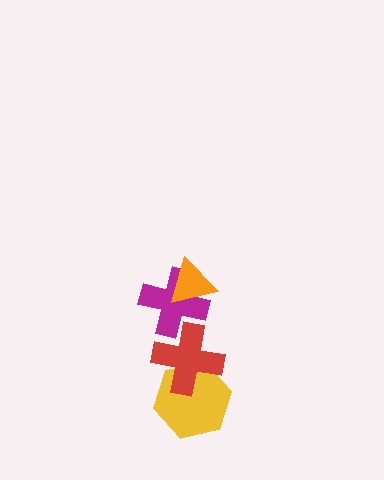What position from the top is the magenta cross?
The magenta cross is 2nd from the top.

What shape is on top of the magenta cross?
The orange triangle is on top of the magenta cross.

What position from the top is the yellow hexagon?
The yellow hexagon is 4th from the top.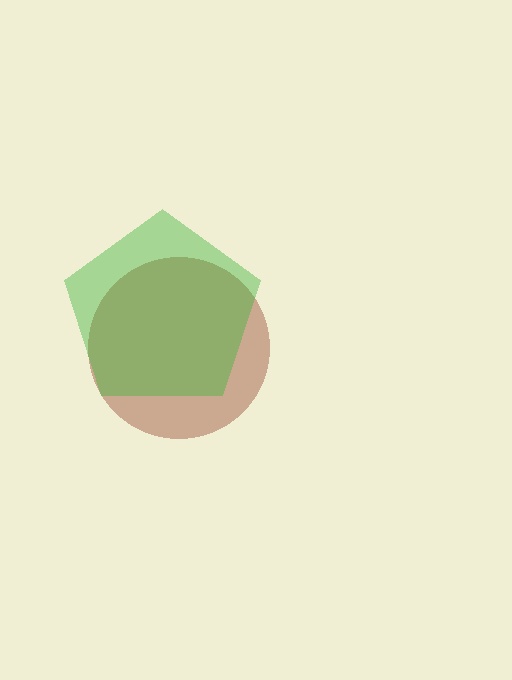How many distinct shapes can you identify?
There are 2 distinct shapes: a brown circle, a green pentagon.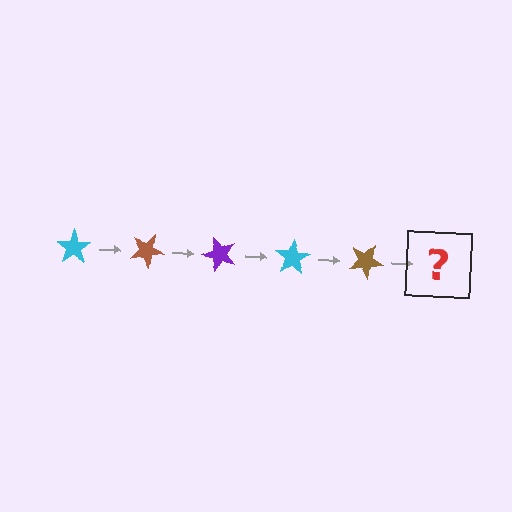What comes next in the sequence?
The next element should be a purple star, rotated 125 degrees from the start.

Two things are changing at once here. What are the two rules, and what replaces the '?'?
The two rules are that it rotates 25 degrees each step and the color cycles through cyan, brown, and purple. The '?' should be a purple star, rotated 125 degrees from the start.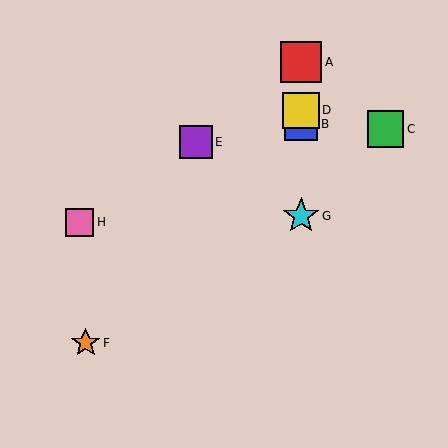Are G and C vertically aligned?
No, G is at x≈301 and C is at x≈386.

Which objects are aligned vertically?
Objects A, B, D, G are aligned vertically.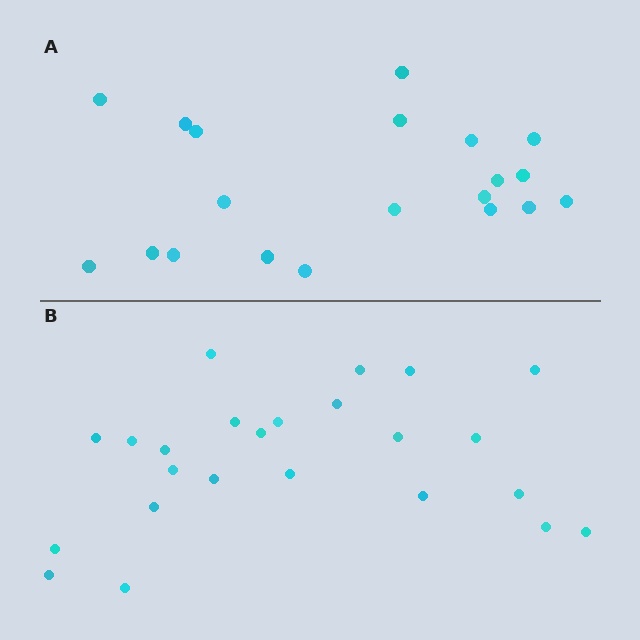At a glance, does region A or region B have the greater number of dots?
Region B (the bottom region) has more dots.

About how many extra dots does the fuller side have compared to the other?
Region B has about 4 more dots than region A.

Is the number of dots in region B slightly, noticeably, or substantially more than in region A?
Region B has only slightly more — the two regions are fairly close. The ratio is roughly 1.2 to 1.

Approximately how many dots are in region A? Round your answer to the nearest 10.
About 20 dots.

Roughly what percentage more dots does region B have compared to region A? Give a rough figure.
About 20% more.